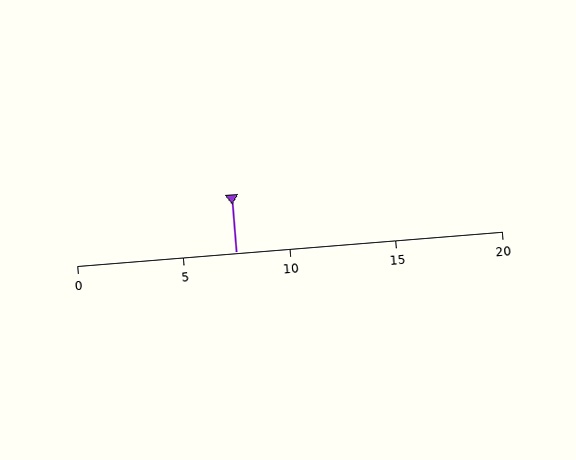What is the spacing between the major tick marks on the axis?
The major ticks are spaced 5 apart.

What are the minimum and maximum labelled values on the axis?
The axis runs from 0 to 20.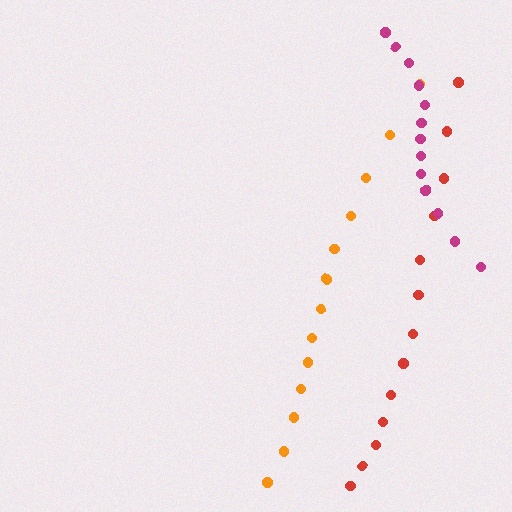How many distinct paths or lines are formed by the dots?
There are 3 distinct paths.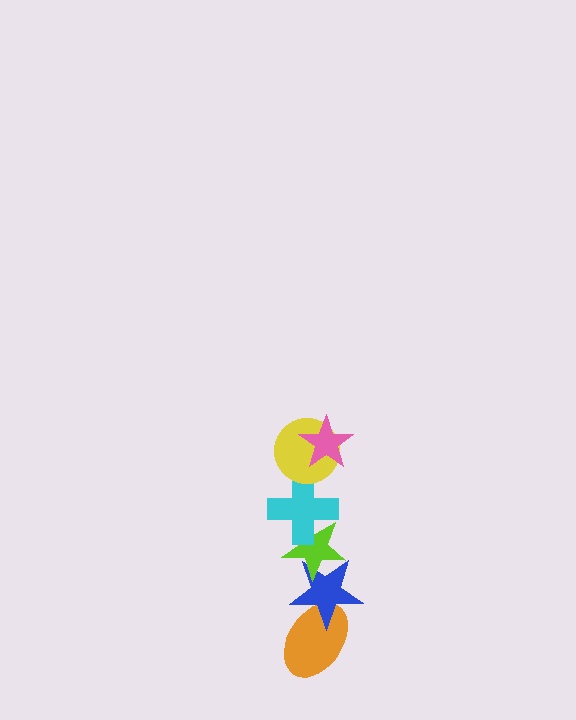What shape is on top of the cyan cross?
The yellow circle is on top of the cyan cross.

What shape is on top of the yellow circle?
The pink star is on top of the yellow circle.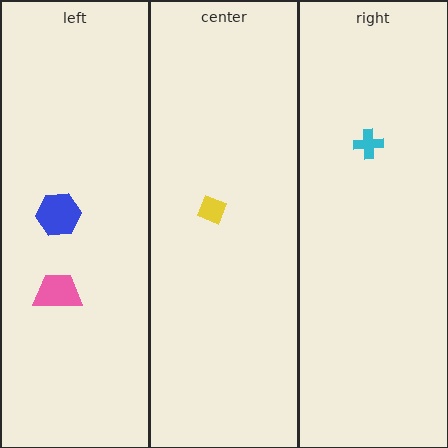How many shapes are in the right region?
1.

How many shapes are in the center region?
1.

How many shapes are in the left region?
2.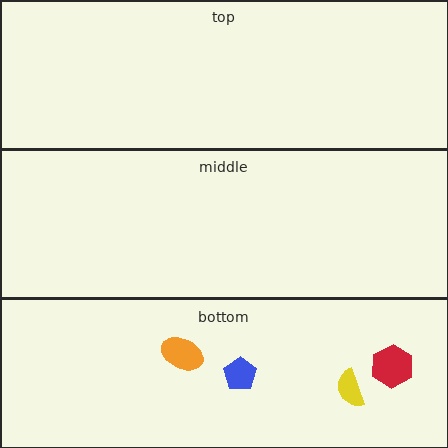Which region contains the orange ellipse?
The bottom region.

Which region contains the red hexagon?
The bottom region.